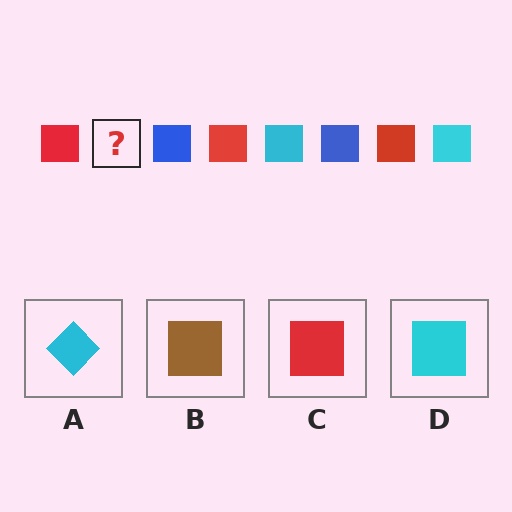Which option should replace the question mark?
Option D.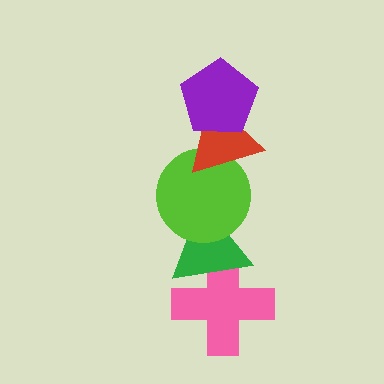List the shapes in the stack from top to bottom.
From top to bottom: the purple pentagon, the red triangle, the lime circle, the green triangle, the pink cross.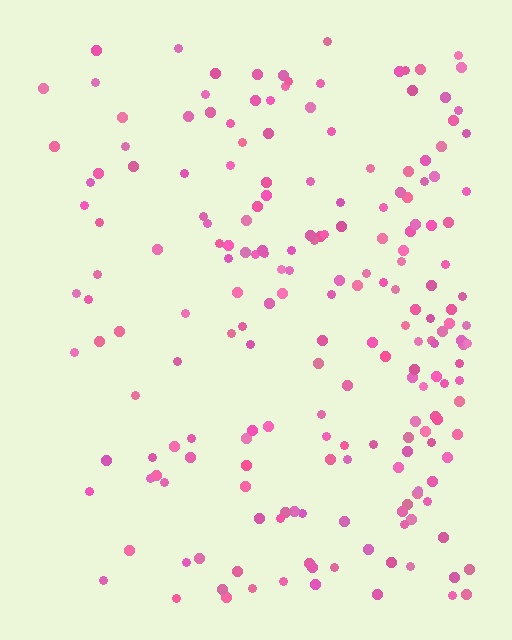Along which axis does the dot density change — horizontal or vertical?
Horizontal.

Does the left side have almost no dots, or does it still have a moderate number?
Still a moderate number, just noticeably fewer than the right.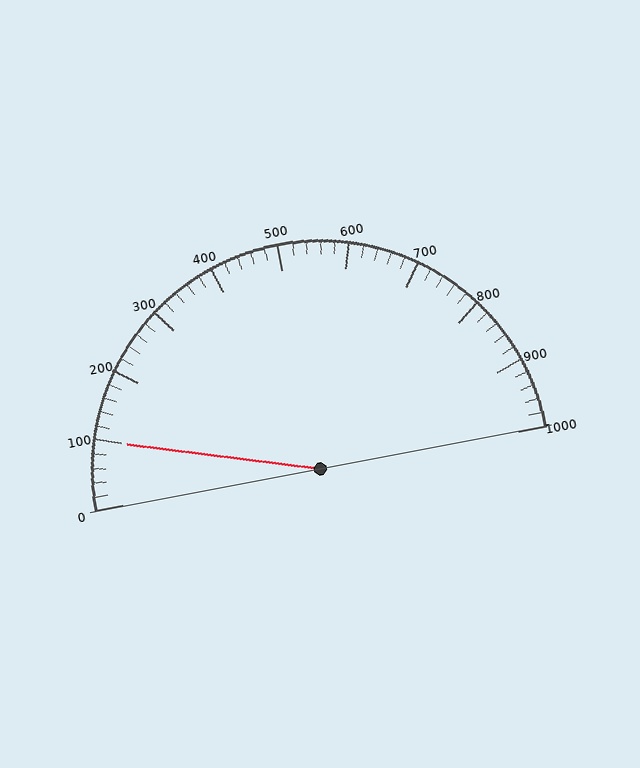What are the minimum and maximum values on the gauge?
The gauge ranges from 0 to 1000.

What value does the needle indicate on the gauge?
The needle indicates approximately 100.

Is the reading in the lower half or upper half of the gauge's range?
The reading is in the lower half of the range (0 to 1000).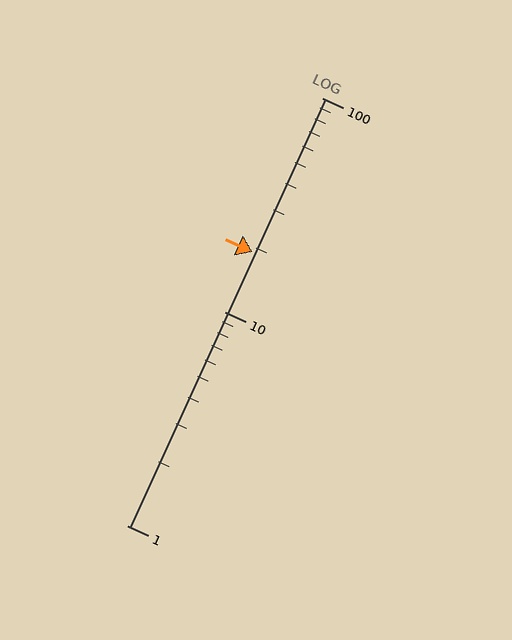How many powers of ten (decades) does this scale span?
The scale spans 2 decades, from 1 to 100.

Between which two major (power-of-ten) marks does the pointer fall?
The pointer is between 10 and 100.